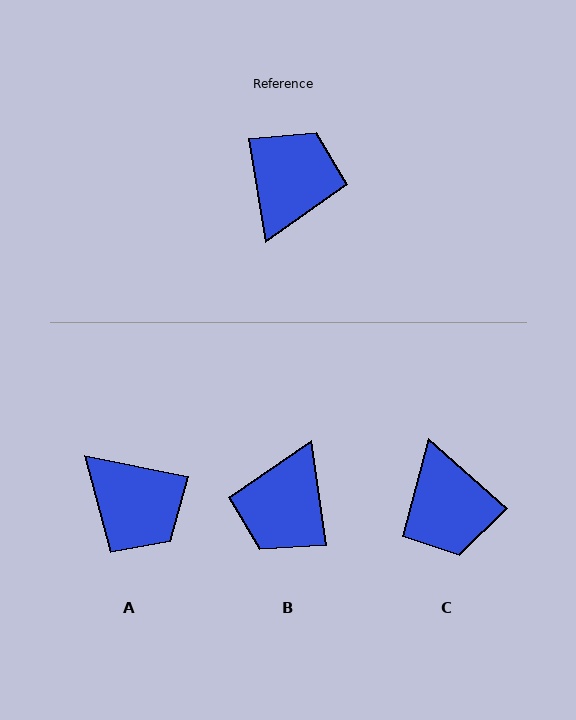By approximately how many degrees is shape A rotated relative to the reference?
Approximately 111 degrees clockwise.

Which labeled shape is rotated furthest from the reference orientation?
B, about 179 degrees away.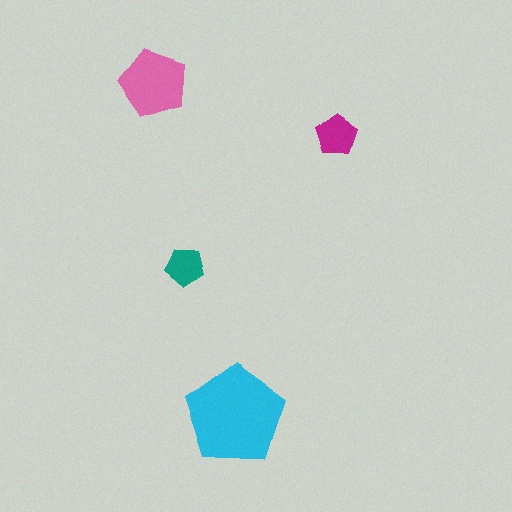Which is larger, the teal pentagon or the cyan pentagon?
The cyan one.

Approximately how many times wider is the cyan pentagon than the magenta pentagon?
About 2.5 times wider.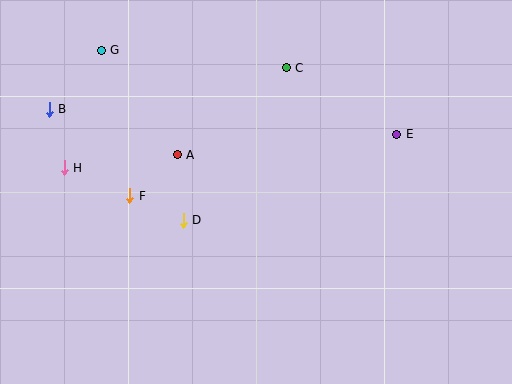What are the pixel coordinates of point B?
Point B is at (49, 109).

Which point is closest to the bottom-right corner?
Point E is closest to the bottom-right corner.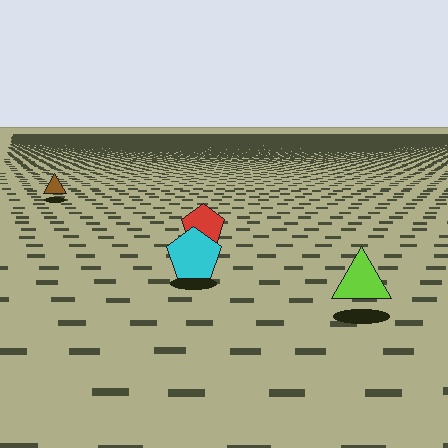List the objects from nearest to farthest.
From nearest to farthest: the lime triangle, the cyan pentagon, the red pentagon, the brown triangle.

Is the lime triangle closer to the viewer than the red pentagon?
Yes. The lime triangle is closer — you can tell from the texture gradient: the ground texture is coarser near it.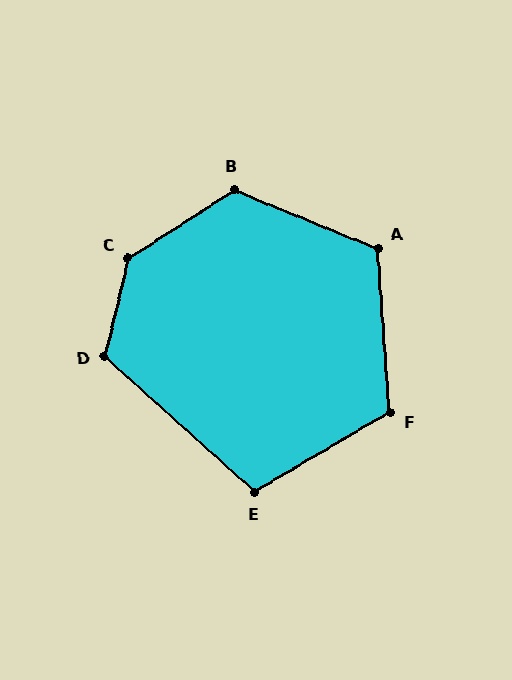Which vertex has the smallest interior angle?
E, at approximately 107 degrees.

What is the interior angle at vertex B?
Approximately 125 degrees (obtuse).